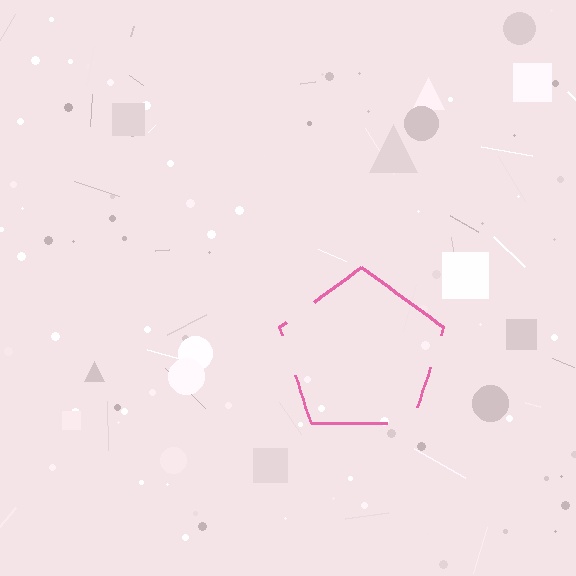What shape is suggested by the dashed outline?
The dashed outline suggests a pentagon.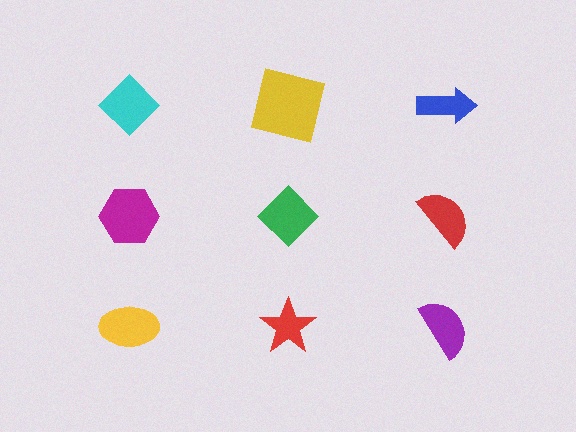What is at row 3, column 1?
A yellow ellipse.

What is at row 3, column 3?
A purple semicircle.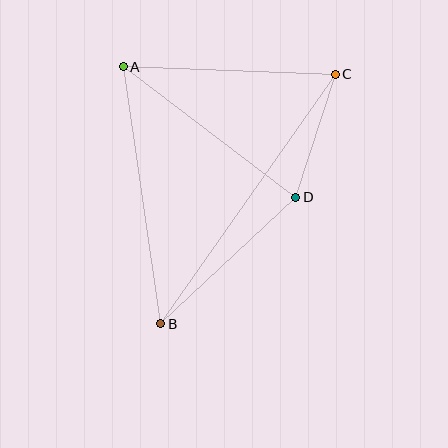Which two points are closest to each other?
Points C and D are closest to each other.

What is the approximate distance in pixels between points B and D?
The distance between B and D is approximately 185 pixels.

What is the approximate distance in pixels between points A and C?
The distance between A and C is approximately 212 pixels.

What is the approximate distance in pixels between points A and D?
The distance between A and D is approximately 216 pixels.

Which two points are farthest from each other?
Points B and C are farthest from each other.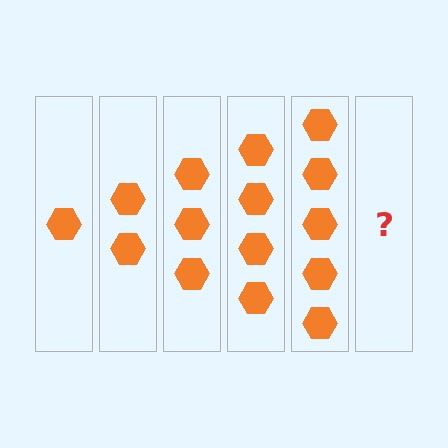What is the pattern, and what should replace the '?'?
The pattern is that each step adds one more hexagon. The '?' should be 6 hexagons.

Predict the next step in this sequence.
The next step is 6 hexagons.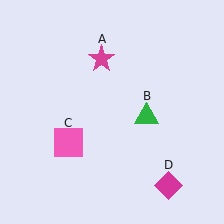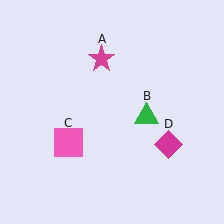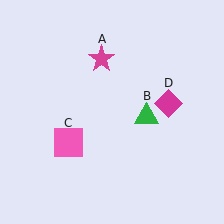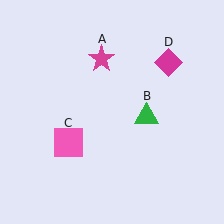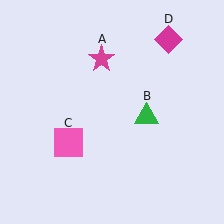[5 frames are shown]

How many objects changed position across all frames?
1 object changed position: magenta diamond (object D).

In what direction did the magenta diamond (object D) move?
The magenta diamond (object D) moved up.